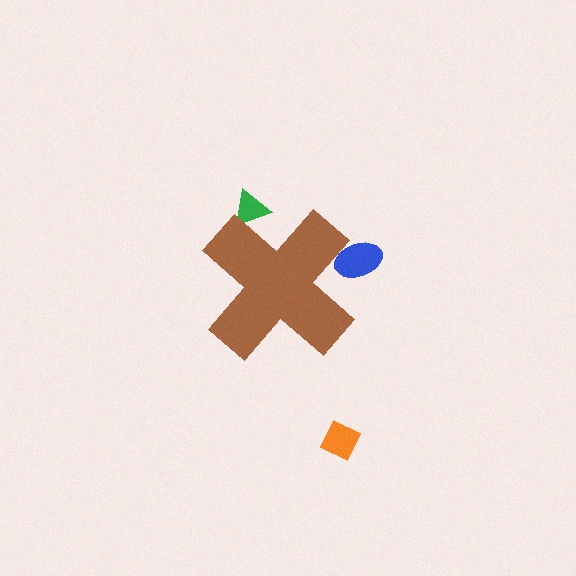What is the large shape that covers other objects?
A brown cross.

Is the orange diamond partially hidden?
No, the orange diamond is fully visible.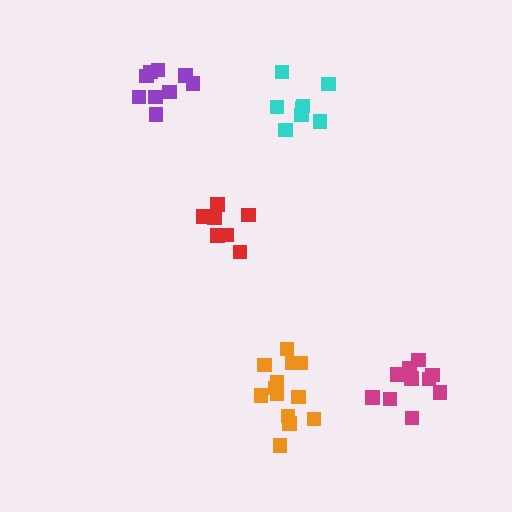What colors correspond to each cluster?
The clusters are colored: purple, cyan, magenta, orange, red.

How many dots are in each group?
Group 1: 9 dots, Group 2: 8 dots, Group 3: 10 dots, Group 4: 13 dots, Group 5: 7 dots (47 total).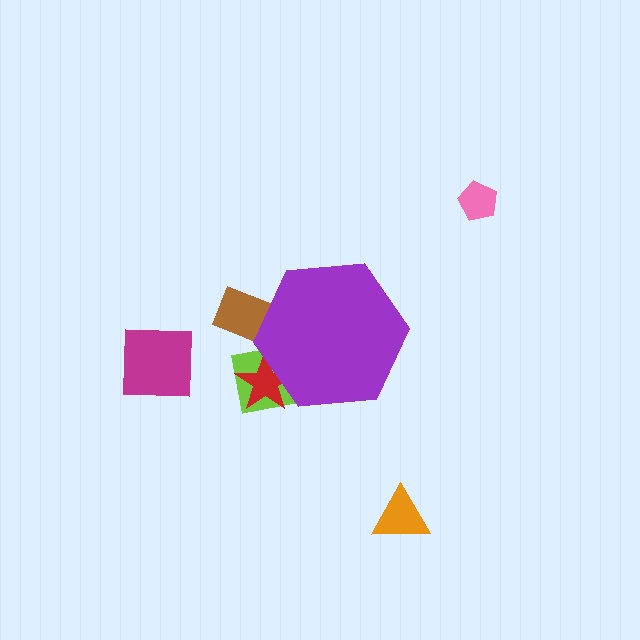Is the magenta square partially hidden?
No, the magenta square is fully visible.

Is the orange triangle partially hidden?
No, the orange triangle is fully visible.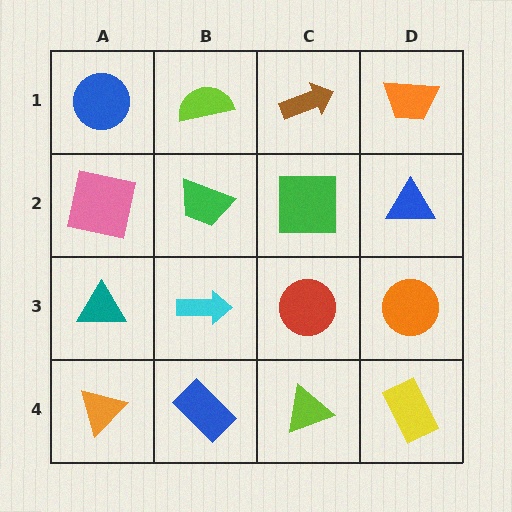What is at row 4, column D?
A yellow rectangle.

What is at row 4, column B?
A blue rectangle.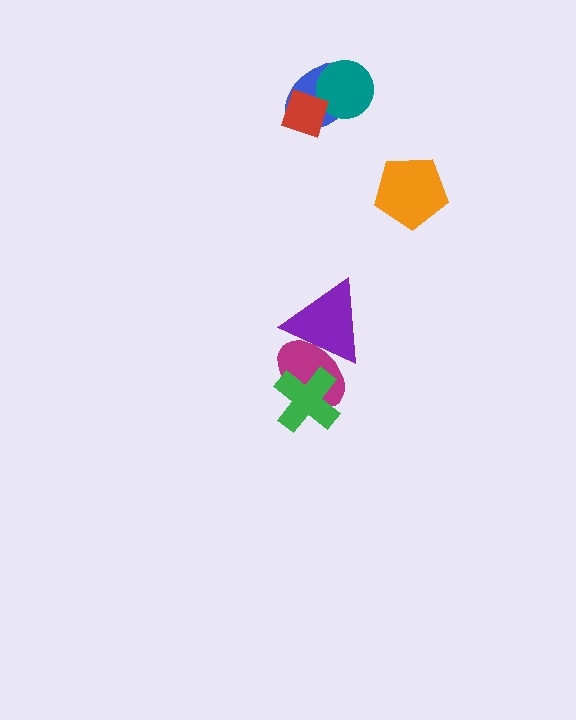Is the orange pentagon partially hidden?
No, no other shape covers it.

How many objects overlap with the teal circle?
2 objects overlap with the teal circle.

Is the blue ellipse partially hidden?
Yes, it is partially covered by another shape.